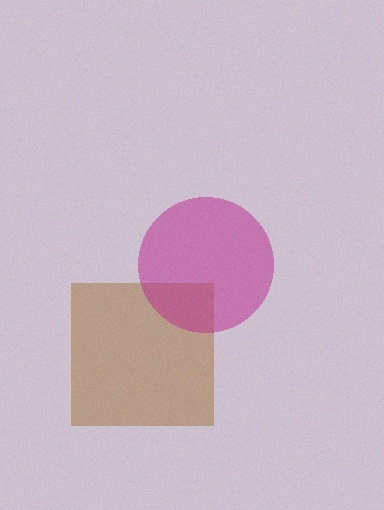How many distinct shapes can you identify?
There are 2 distinct shapes: a brown square, a magenta circle.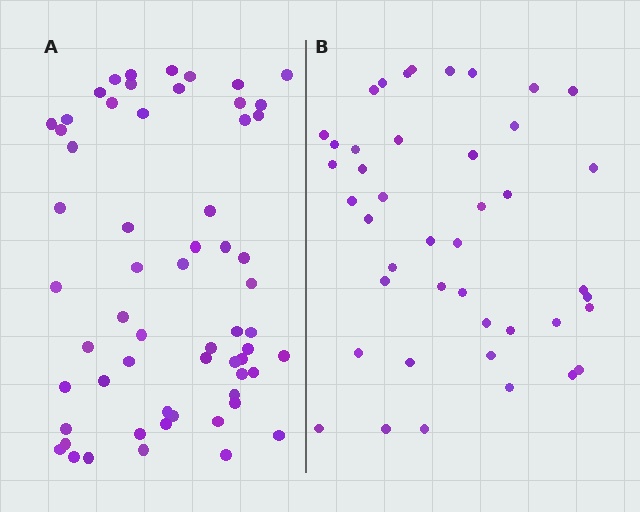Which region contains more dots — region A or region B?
Region A (the left region) has more dots.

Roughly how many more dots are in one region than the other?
Region A has approximately 15 more dots than region B.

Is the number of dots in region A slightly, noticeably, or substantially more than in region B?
Region A has noticeably more, but not dramatically so. The ratio is roughly 1.4 to 1.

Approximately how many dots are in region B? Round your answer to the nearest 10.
About 40 dots. (The exact count is 43, which rounds to 40.)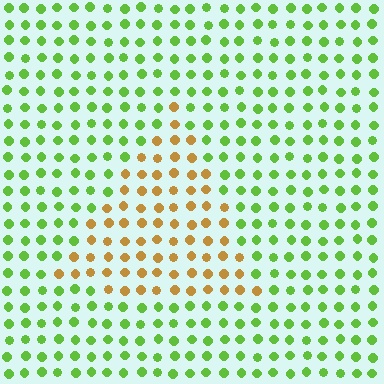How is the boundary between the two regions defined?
The boundary is defined purely by a slight shift in hue (about 65 degrees). Spacing, size, and orientation are identical on both sides.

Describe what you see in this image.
The image is filled with small lime elements in a uniform arrangement. A triangle-shaped region is visible where the elements are tinted to a slightly different hue, forming a subtle color boundary.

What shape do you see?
I see a triangle.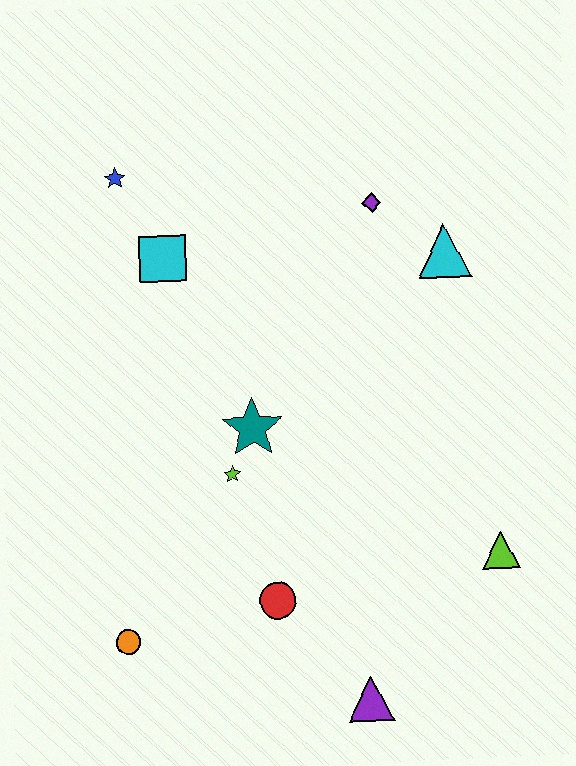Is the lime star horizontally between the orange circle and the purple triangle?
Yes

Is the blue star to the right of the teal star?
No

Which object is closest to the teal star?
The lime star is closest to the teal star.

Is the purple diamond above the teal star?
Yes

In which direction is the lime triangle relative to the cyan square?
The lime triangle is to the right of the cyan square.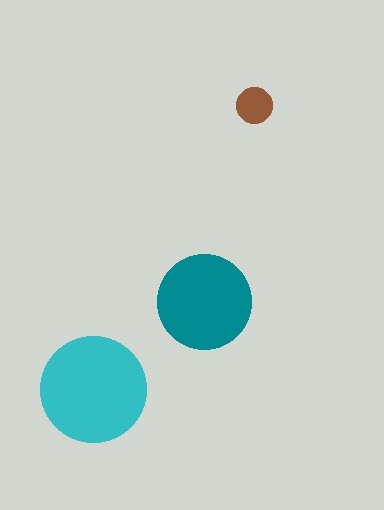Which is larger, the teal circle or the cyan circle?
The cyan one.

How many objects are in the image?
There are 3 objects in the image.